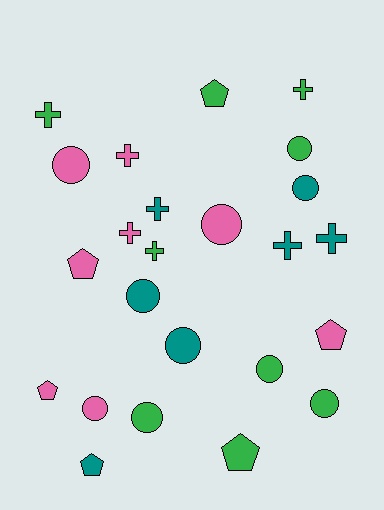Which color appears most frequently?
Green, with 9 objects.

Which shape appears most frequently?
Circle, with 10 objects.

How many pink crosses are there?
There are 2 pink crosses.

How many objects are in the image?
There are 24 objects.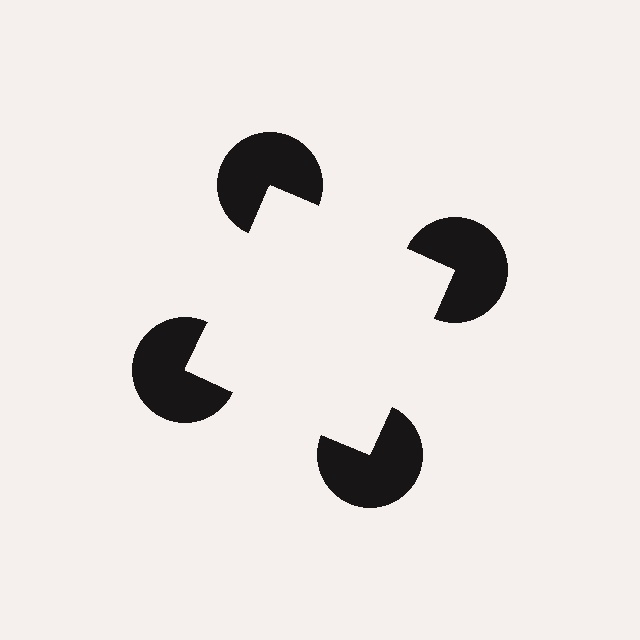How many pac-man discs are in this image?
There are 4 — one at each vertex of the illusory square.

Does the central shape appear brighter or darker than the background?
It typically appears slightly brighter than the background, even though no actual brightness change is drawn.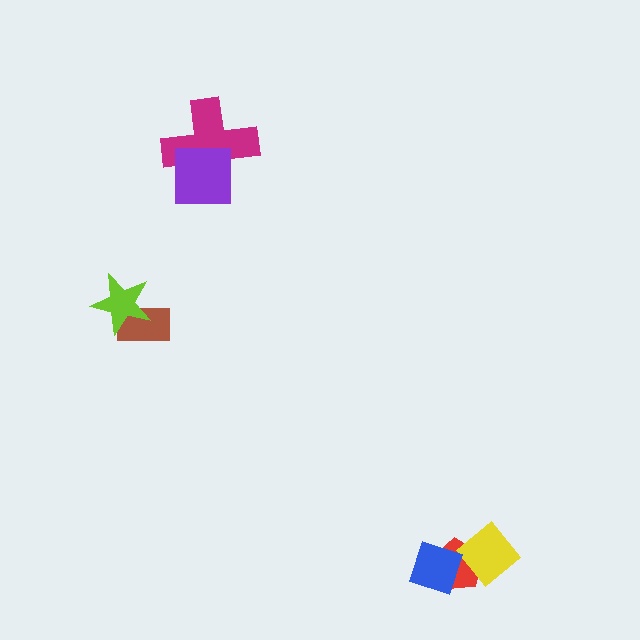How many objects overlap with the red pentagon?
2 objects overlap with the red pentagon.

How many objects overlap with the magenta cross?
1 object overlaps with the magenta cross.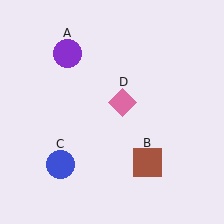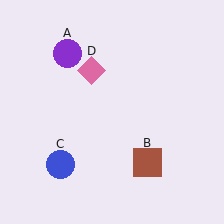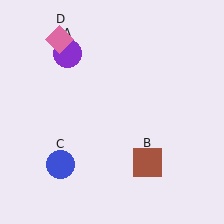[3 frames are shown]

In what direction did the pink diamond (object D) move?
The pink diamond (object D) moved up and to the left.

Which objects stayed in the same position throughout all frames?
Purple circle (object A) and brown square (object B) and blue circle (object C) remained stationary.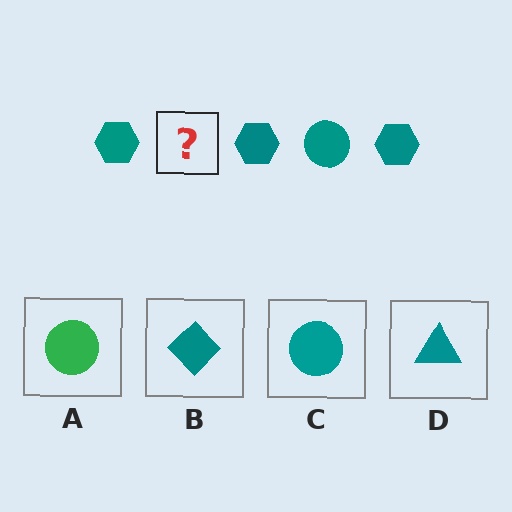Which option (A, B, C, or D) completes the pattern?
C.